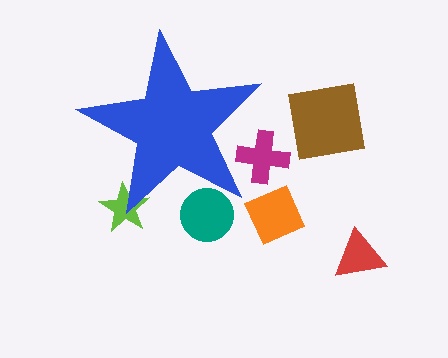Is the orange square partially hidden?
No, the orange square is fully visible.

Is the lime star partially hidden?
Yes, the lime star is partially hidden behind the blue star.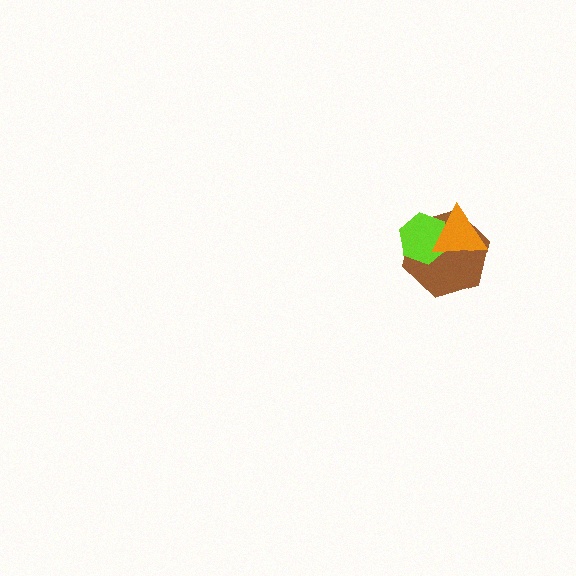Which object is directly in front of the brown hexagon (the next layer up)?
The lime hexagon is directly in front of the brown hexagon.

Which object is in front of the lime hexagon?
The orange triangle is in front of the lime hexagon.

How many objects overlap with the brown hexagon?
2 objects overlap with the brown hexagon.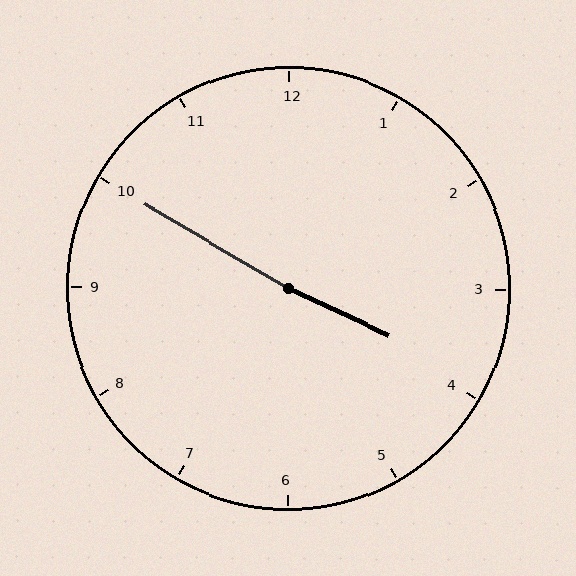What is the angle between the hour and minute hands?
Approximately 175 degrees.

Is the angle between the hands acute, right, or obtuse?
It is obtuse.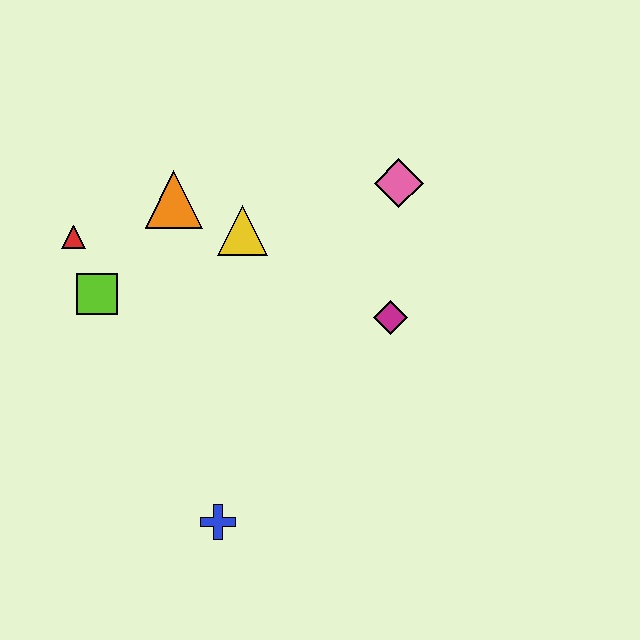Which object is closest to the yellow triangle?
The orange triangle is closest to the yellow triangle.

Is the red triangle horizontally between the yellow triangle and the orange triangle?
No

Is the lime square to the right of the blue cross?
No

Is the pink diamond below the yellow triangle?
No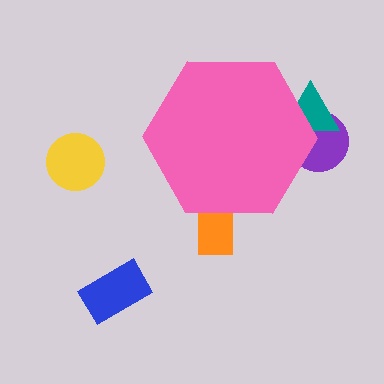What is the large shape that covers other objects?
A pink hexagon.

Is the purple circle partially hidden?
Yes, the purple circle is partially hidden behind the pink hexagon.